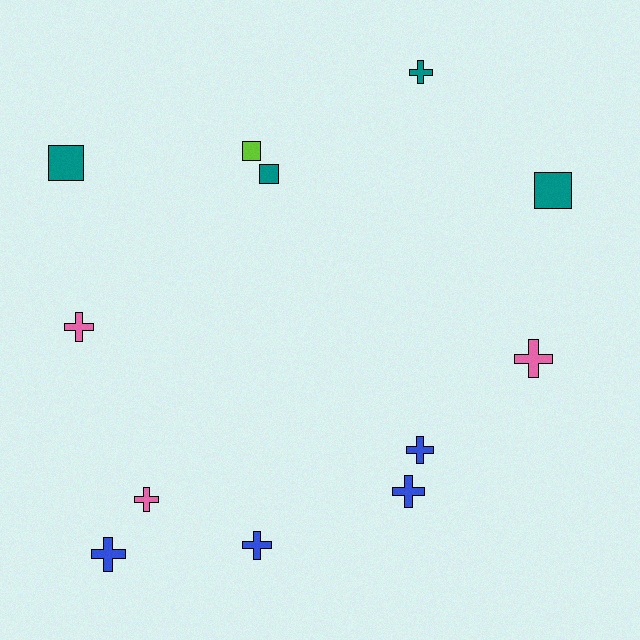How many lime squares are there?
There is 1 lime square.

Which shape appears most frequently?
Cross, with 8 objects.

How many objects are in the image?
There are 12 objects.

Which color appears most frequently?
Blue, with 4 objects.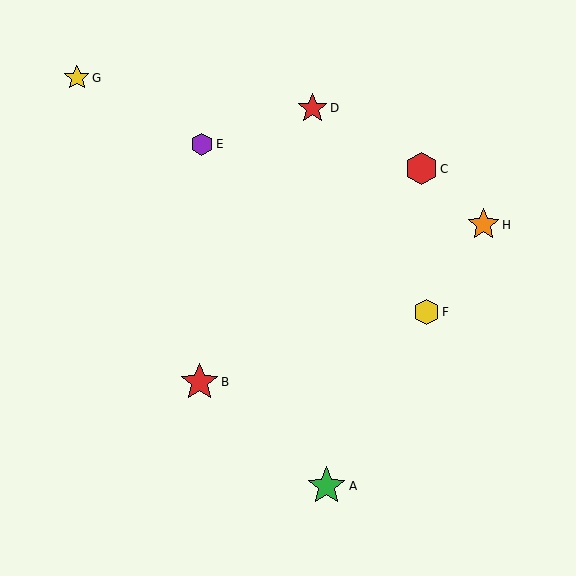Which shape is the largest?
The green star (labeled A) is the largest.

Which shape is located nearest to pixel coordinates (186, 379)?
The red star (labeled B) at (200, 382) is nearest to that location.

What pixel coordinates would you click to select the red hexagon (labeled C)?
Click at (422, 169) to select the red hexagon C.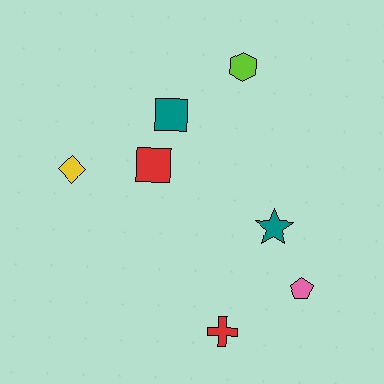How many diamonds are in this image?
There is 1 diamond.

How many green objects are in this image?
There are no green objects.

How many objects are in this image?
There are 7 objects.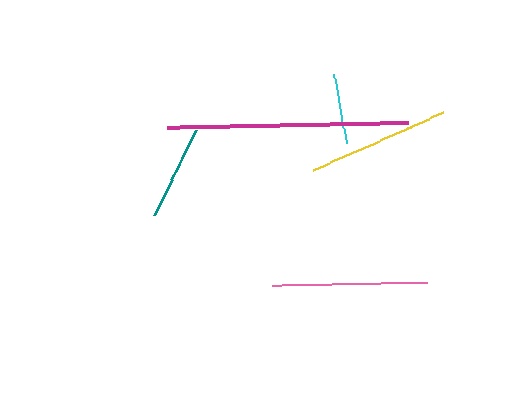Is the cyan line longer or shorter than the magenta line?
The magenta line is longer than the cyan line.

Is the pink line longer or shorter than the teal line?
The pink line is longer than the teal line.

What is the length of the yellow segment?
The yellow segment is approximately 142 pixels long.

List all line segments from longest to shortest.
From longest to shortest: magenta, pink, yellow, teal, cyan.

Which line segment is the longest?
The magenta line is the longest at approximately 240 pixels.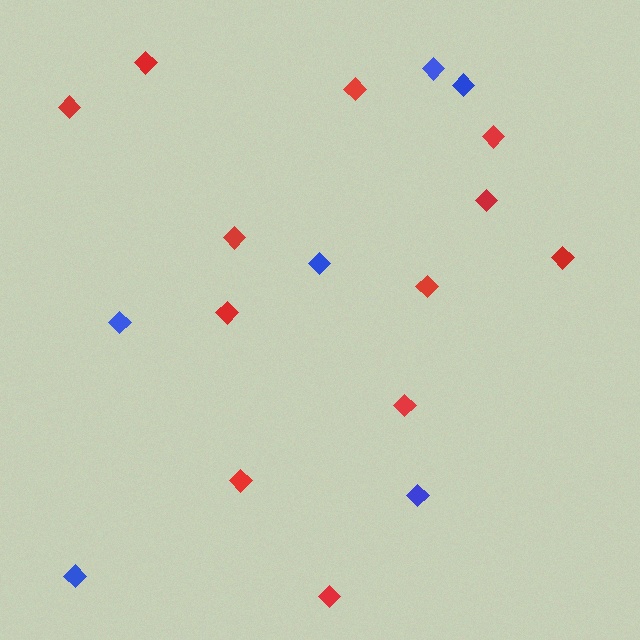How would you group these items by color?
There are 2 groups: one group of red diamonds (12) and one group of blue diamonds (6).